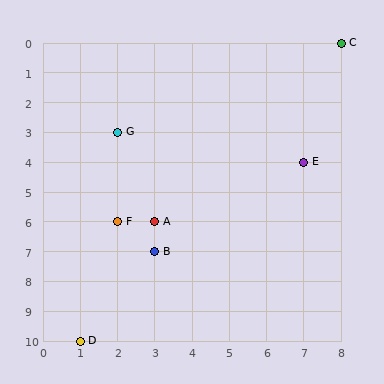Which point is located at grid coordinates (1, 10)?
Point D is at (1, 10).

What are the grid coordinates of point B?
Point B is at grid coordinates (3, 7).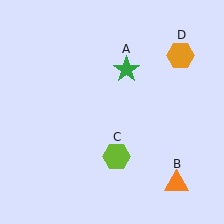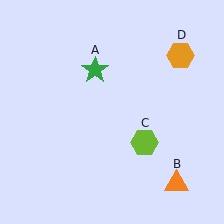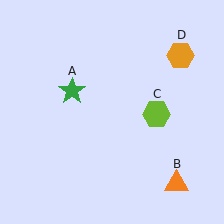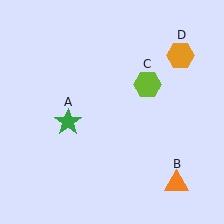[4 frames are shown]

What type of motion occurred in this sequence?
The green star (object A), lime hexagon (object C) rotated counterclockwise around the center of the scene.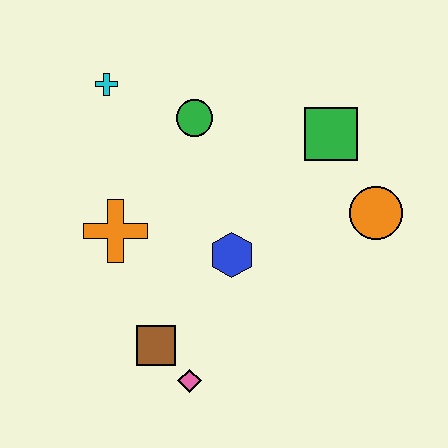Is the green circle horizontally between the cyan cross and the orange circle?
Yes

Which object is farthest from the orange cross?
The orange circle is farthest from the orange cross.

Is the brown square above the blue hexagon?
No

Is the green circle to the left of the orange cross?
No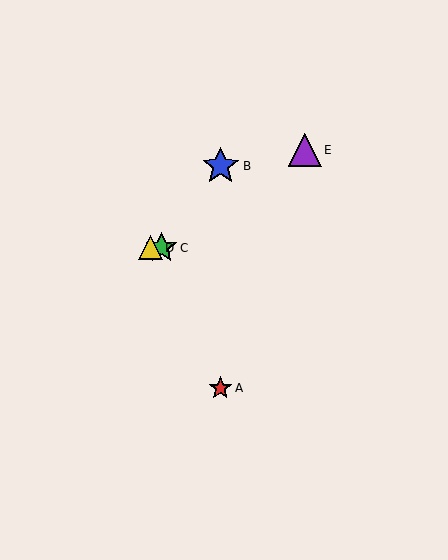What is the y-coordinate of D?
Object D is at y≈248.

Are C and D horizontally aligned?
Yes, both are at y≈248.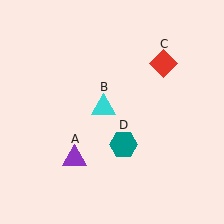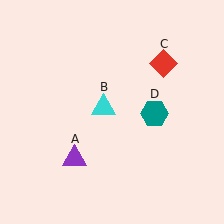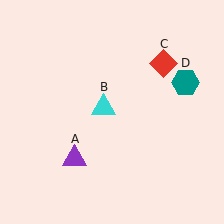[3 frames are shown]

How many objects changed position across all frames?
1 object changed position: teal hexagon (object D).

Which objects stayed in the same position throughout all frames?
Purple triangle (object A) and cyan triangle (object B) and red diamond (object C) remained stationary.